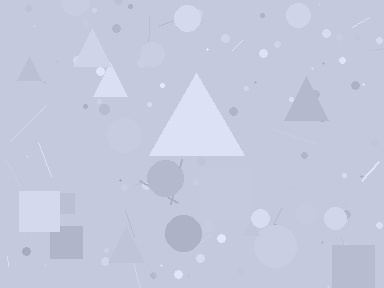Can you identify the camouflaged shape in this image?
The camouflaged shape is a triangle.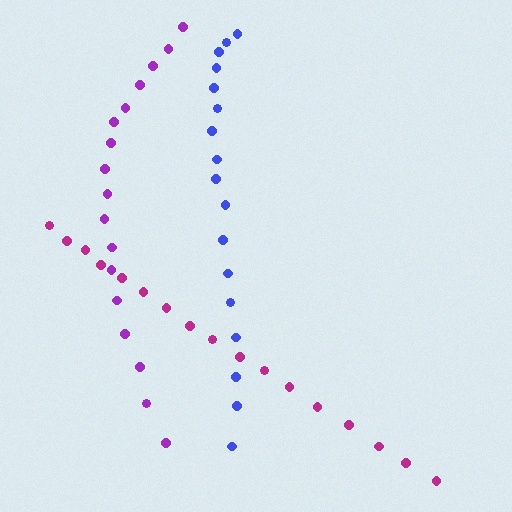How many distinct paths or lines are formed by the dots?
There are 3 distinct paths.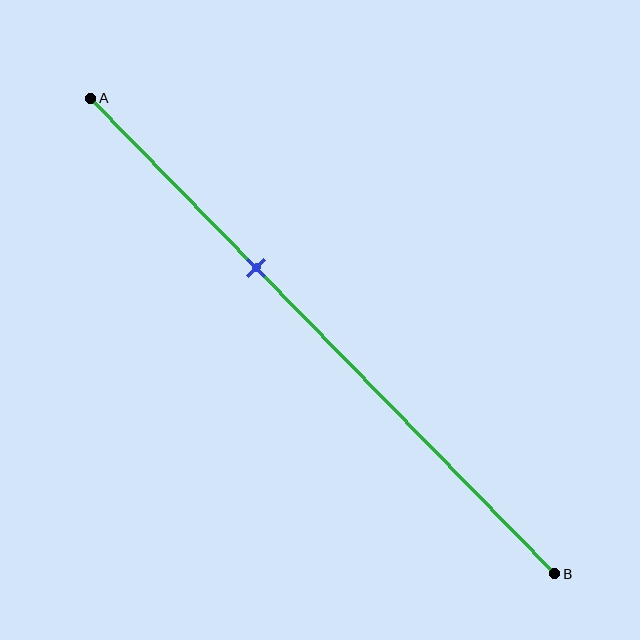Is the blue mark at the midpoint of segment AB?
No, the mark is at about 35% from A, not at the 50% midpoint.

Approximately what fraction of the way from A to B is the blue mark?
The blue mark is approximately 35% of the way from A to B.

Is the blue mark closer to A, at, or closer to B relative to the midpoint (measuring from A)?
The blue mark is closer to point A than the midpoint of segment AB.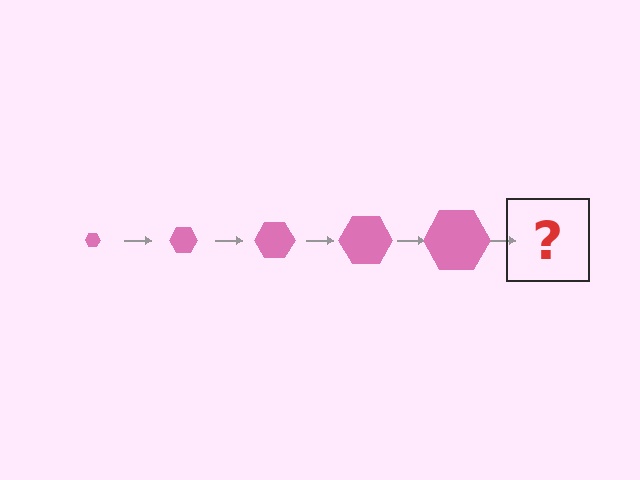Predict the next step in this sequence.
The next step is a pink hexagon, larger than the previous one.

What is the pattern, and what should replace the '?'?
The pattern is that the hexagon gets progressively larger each step. The '?' should be a pink hexagon, larger than the previous one.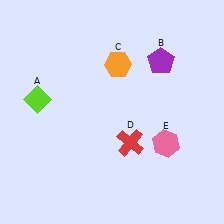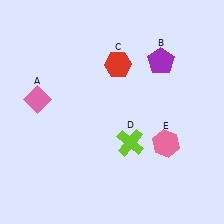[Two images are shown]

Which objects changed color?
A changed from lime to pink. C changed from orange to red. D changed from red to lime.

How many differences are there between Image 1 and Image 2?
There are 3 differences between the two images.